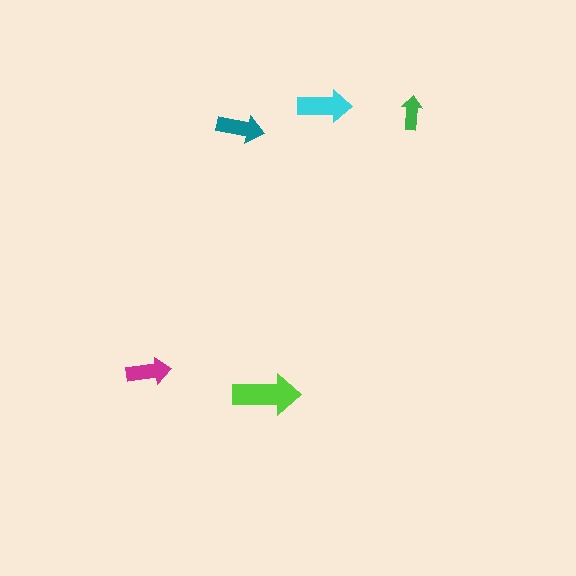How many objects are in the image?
There are 5 objects in the image.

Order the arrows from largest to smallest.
the lime one, the cyan one, the teal one, the magenta one, the green one.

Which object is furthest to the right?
The green arrow is rightmost.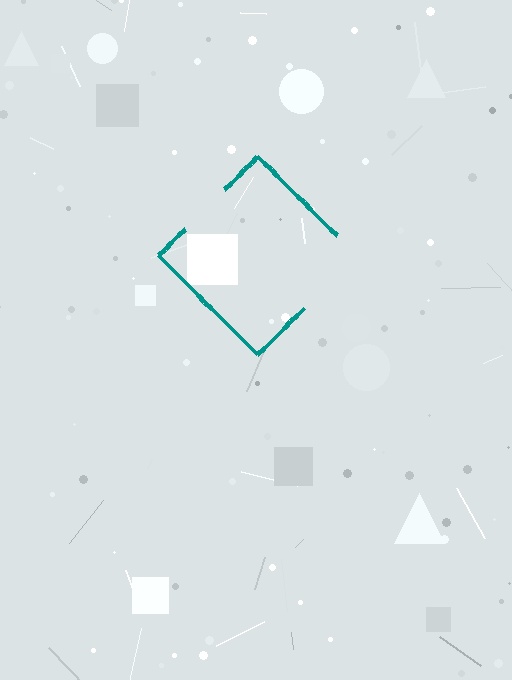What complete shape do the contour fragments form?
The contour fragments form a diamond.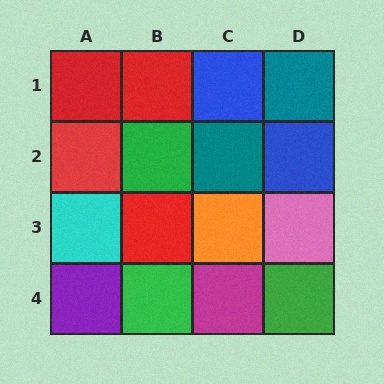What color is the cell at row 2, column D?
Blue.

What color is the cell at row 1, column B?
Red.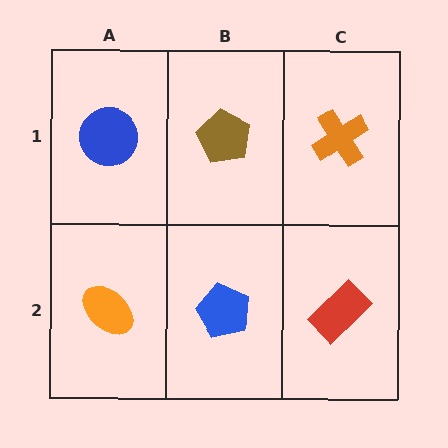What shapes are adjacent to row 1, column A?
An orange ellipse (row 2, column A), a brown pentagon (row 1, column B).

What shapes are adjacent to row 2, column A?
A blue circle (row 1, column A), a blue pentagon (row 2, column B).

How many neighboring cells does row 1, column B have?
3.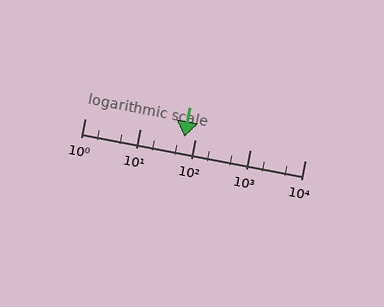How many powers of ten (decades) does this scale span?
The scale spans 4 decades, from 1 to 10000.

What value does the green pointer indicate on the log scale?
The pointer indicates approximately 65.